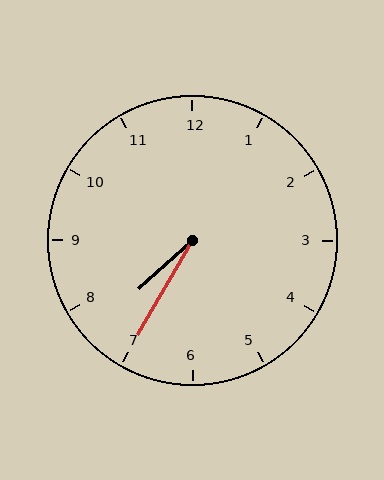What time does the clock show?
7:35.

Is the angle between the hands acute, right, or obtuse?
It is acute.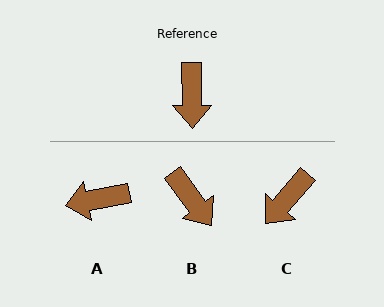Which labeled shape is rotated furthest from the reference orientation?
A, about 79 degrees away.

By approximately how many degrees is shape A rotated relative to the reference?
Approximately 79 degrees clockwise.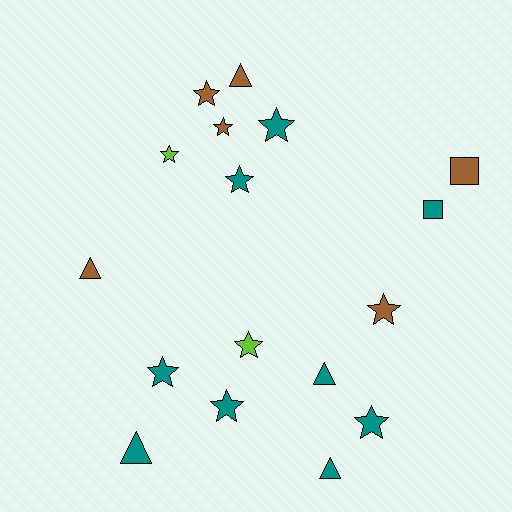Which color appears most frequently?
Teal, with 9 objects.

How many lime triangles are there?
There are no lime triangles.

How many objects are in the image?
There are 17 objects.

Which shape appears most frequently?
Star, with 10 objects.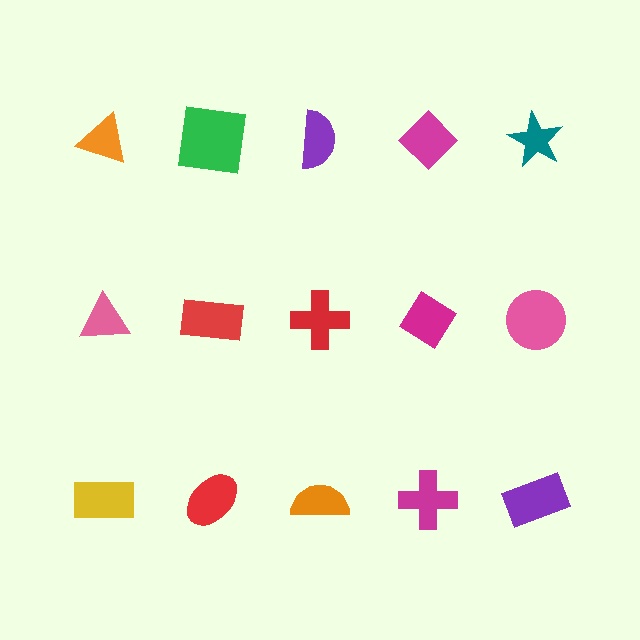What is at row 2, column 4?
A magenta diamond.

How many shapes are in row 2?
5 shapes.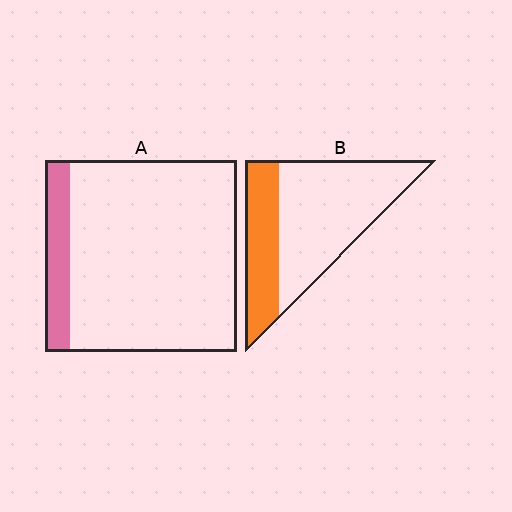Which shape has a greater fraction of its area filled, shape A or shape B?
Shape B.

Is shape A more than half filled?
No.